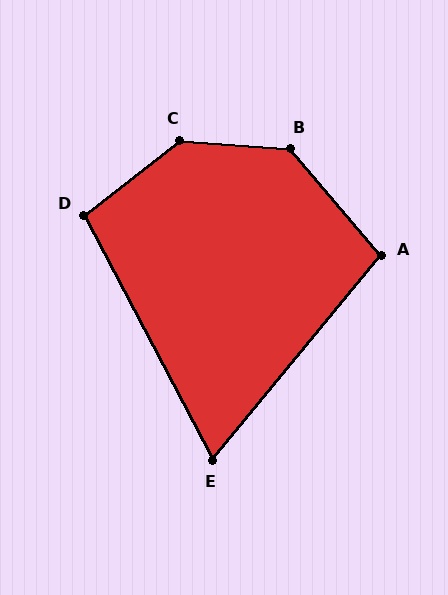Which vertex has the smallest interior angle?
E, at approximately 67 degrees.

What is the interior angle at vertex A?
Approximately 100 degrees (obtuse).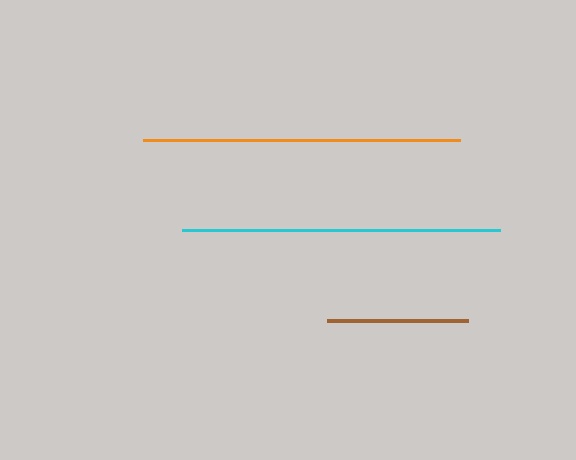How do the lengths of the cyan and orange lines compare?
The cyan and orange lines are approximately the same length.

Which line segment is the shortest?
The brown line is the shortest at approximately 141 pixels.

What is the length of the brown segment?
The brown segment is approximately 141 pixels long.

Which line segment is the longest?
The cyan line is the longest at approximately 317 pixels.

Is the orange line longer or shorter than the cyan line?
The cyan line is longer than the orange line.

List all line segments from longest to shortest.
From longest to shortest: cyan, orange, brown.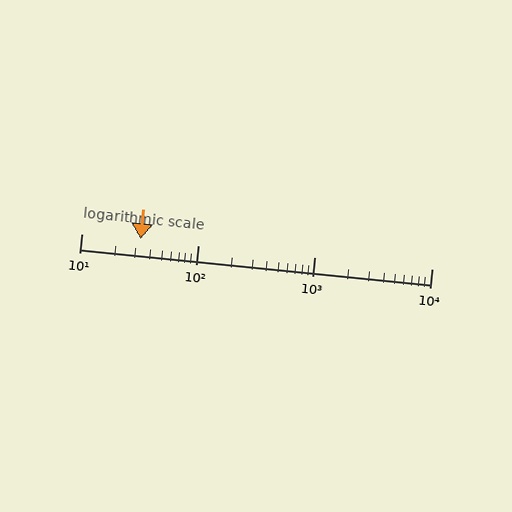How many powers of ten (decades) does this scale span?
The scale spans 3 decades, from 10 to 10000.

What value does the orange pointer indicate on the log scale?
The pointer indicates approximately 32.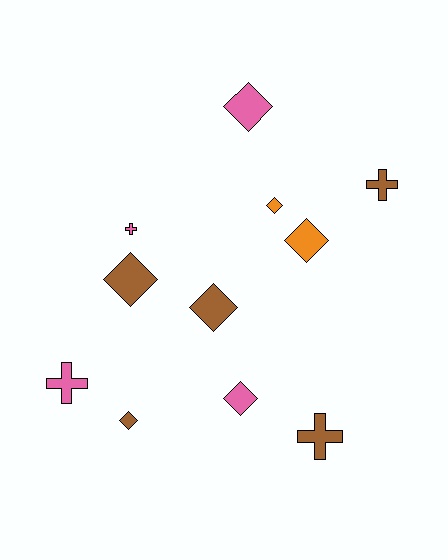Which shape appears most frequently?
Diamond, with 7 objects.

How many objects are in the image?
There are 11 objects.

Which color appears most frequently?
Brown, with 5 objects.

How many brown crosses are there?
There are 2 brown crosses.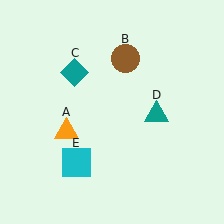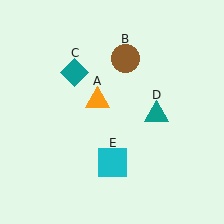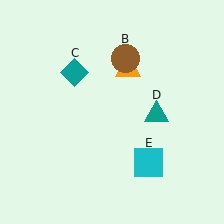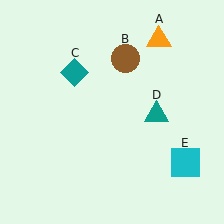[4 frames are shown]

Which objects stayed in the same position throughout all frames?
Brown circle (object B) and teal diamond (object C) and teal triangle (object D) remained stationary.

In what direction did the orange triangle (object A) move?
The orange triangle (object A) moved up and to the right.